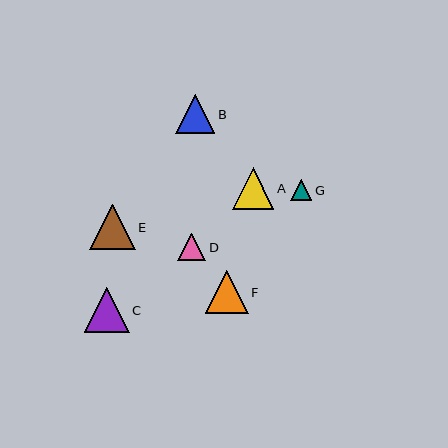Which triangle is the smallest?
Triangle G is the smallest with a size of approximately 22 pixels.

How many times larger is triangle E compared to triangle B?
Triangle E is approximately 1.2 times the size of triangle B.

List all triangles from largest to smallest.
From largest to smallest: E, C, F, A, B, D, G.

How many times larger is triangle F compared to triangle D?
Triangle F is approximately 1.5 times the size of triangle D.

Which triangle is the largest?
Triangle E is the largest with a size of approximately 46 pixels.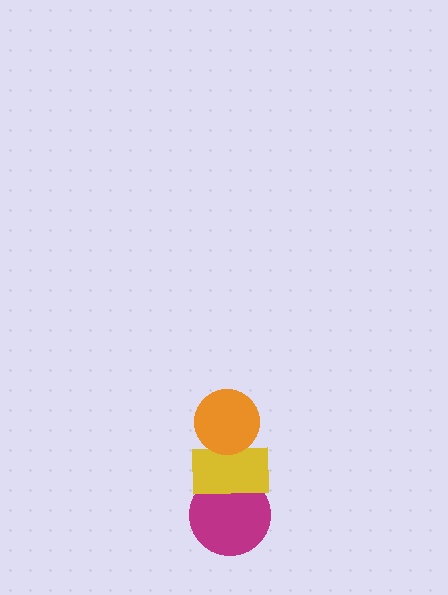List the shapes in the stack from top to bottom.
From top to bottom: the orange circle, the yellow rectangle, the magenta circle.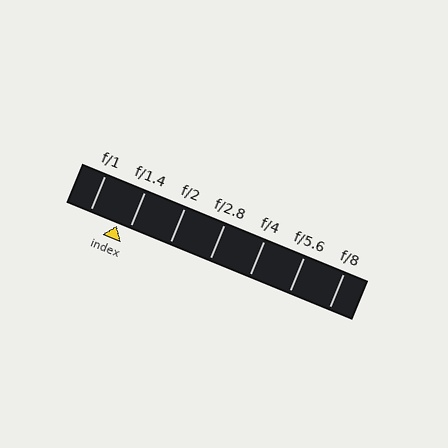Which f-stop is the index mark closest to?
The index mark is closest to f/1.4.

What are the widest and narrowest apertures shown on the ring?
The widest aperture shown is f/1 and the narrowest is f/8.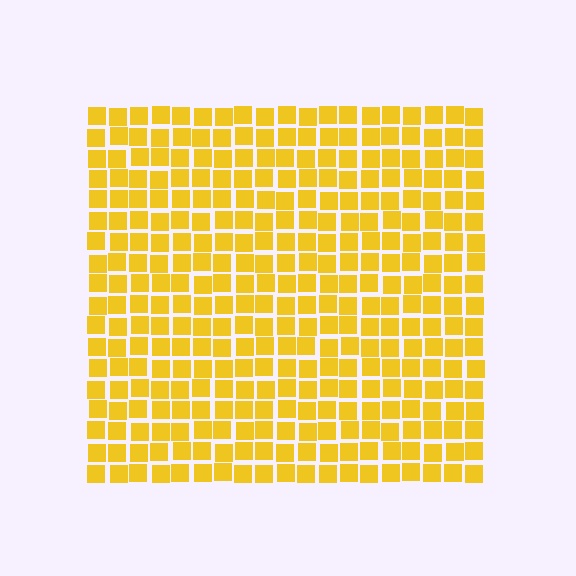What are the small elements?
The small elements are squares.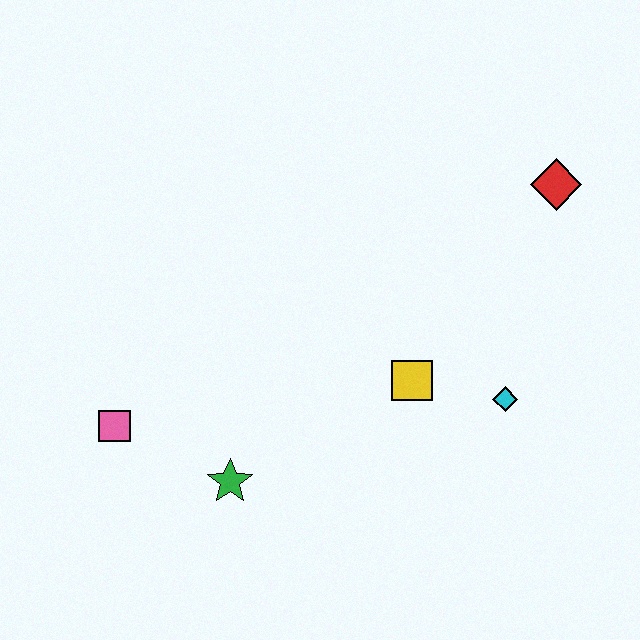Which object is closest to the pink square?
The green star is closest to the pink square.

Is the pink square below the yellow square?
Yes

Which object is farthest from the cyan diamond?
The pink square is farthest from the cyan diamond.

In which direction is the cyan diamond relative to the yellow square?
The cyan diamond is to the right of the yellow square.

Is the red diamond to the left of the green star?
No